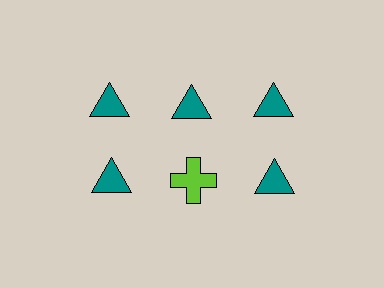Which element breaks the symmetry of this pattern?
The lime cross in the second row, second from left column breaks the symmetry. All other shapes are teal triangles.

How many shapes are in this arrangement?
There are 6 shapes arranged in a grid pattern.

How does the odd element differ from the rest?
It differs in both color (lime instead of teal) and shape (cross instead of triangle).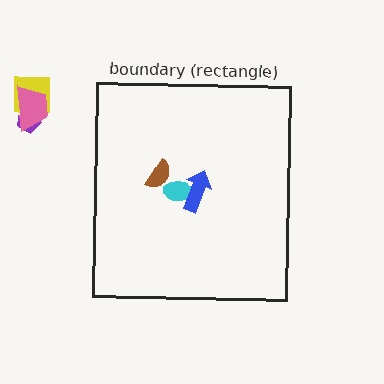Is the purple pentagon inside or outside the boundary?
Outside.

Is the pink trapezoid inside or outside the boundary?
Outside.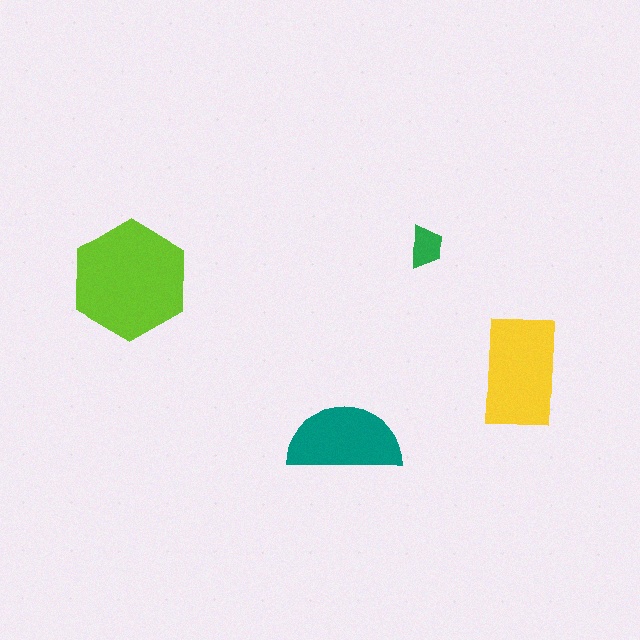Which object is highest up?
The green trapezoid is topmost.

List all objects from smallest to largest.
The green trapezoid, the teal semicircle, the yellow rectangle, the lime hexagon.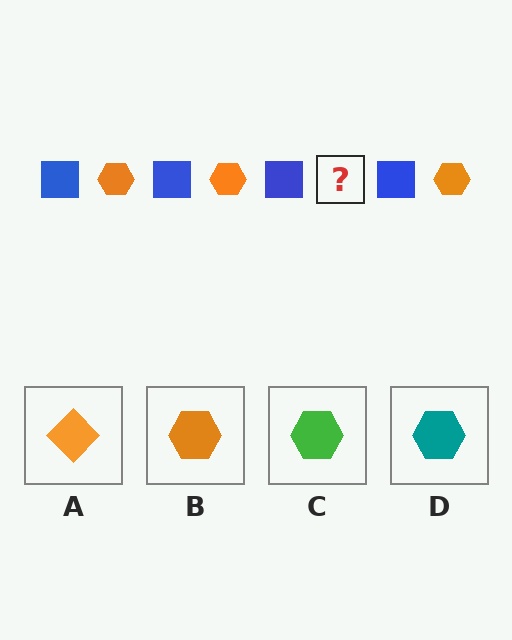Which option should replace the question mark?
Option B.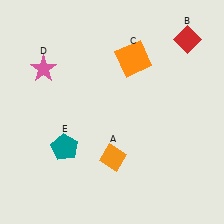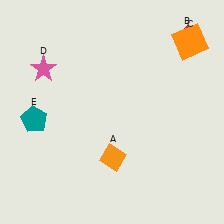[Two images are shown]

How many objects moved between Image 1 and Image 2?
2 objects moved between the two images.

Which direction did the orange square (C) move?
The orange square (C) moved right.